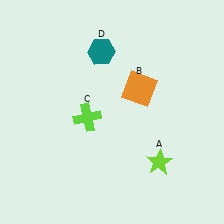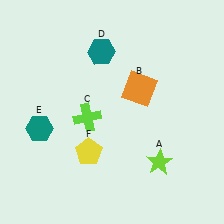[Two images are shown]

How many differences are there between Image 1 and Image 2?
There are 2 differences between the two images.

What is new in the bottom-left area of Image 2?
A teal hexagon (E) was added in the bottom-left area of Image 2.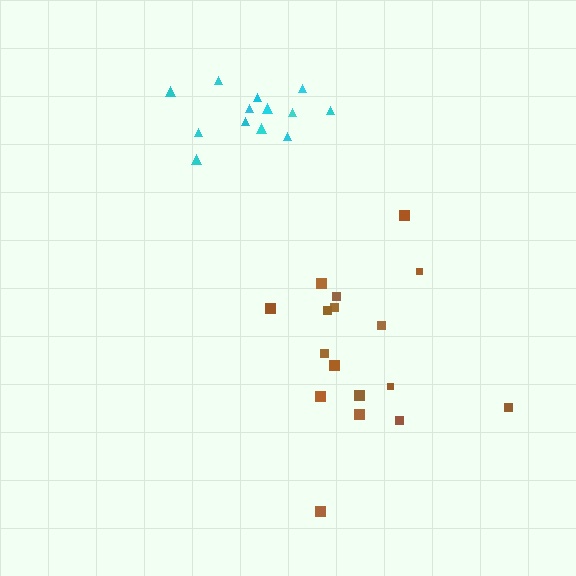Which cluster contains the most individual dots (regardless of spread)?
Brown (17).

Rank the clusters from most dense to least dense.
cyan, brown.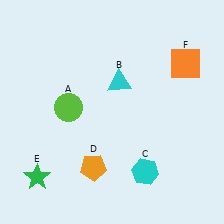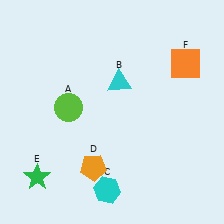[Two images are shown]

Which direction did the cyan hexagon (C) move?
The cyan hexagon (C) moved left.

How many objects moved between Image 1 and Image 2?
1 object moved between the two images.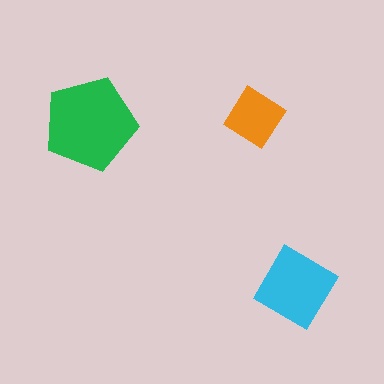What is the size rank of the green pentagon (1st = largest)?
1st.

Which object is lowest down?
The cyan diamond is bottommost.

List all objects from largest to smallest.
The green pentagon, the cyan diamond, the orange diamond.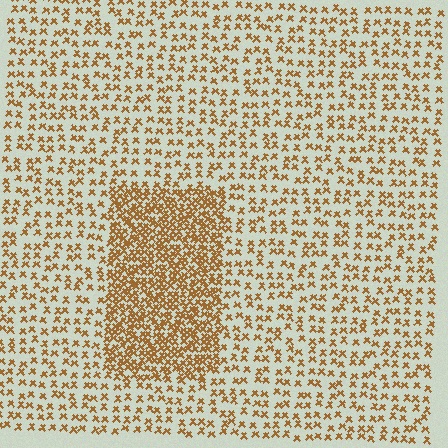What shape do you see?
I see a rectangle.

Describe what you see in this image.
The image contains small brown elements arranged at two different densities. A rectangle-shaped region is visible where the elements are more densely packed than the surrounding area.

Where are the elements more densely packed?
The elements are more densely packed inside the rectangle boundary.